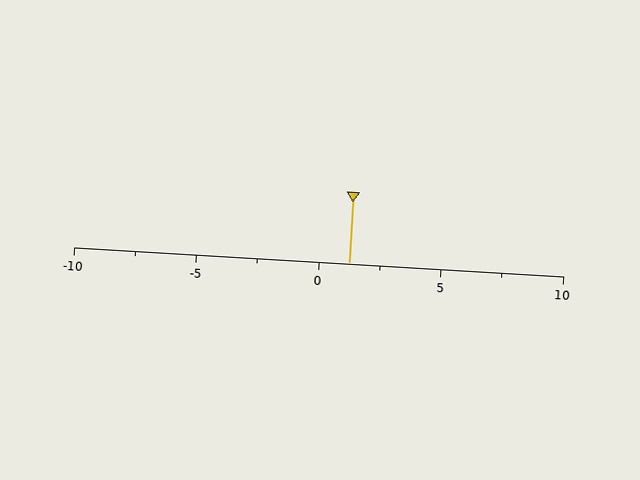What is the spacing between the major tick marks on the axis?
The major ticks are spaced 5 apart.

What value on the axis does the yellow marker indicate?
The marker indicates approximately 1.2.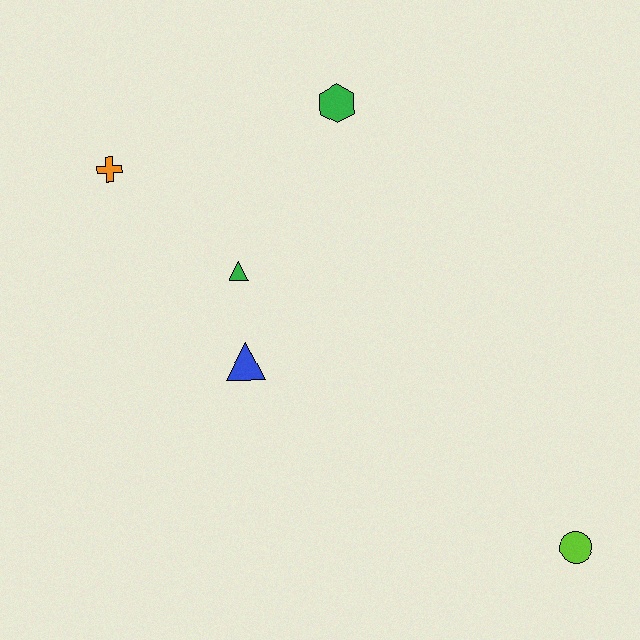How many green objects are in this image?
There are 2 green objects.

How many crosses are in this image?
There is 1 cross.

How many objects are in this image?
There are 5 objects.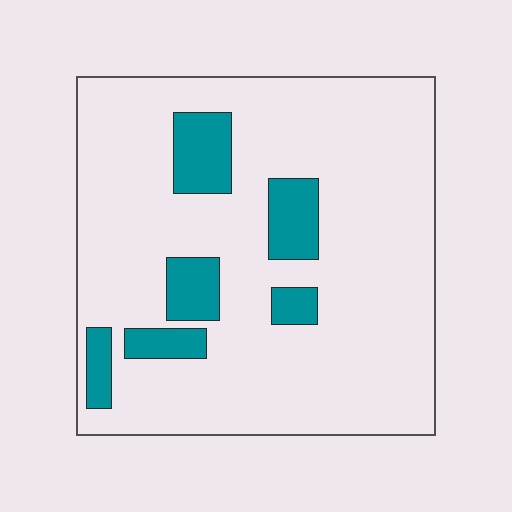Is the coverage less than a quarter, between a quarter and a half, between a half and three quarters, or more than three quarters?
Less than a quarter.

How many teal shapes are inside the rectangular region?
6.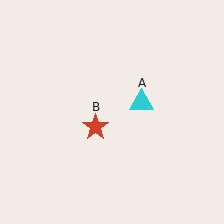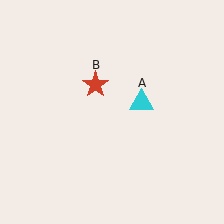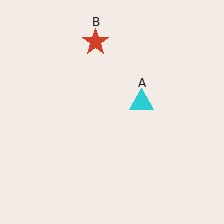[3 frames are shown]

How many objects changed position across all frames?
1 object changed position: red star (object B).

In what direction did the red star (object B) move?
The red star (object B) moved up.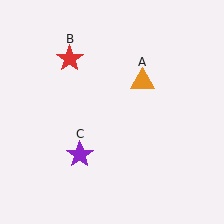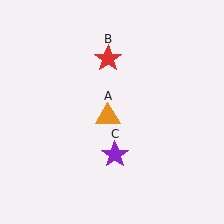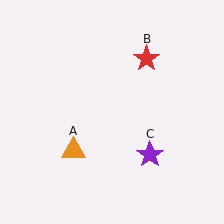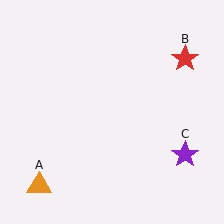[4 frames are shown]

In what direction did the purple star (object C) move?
The purple star (object C) moved right.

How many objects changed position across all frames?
3 objects changed position: orange triangle (object A), red star (object B), purple star (object C).